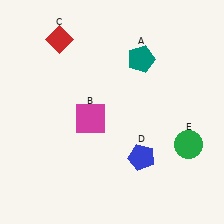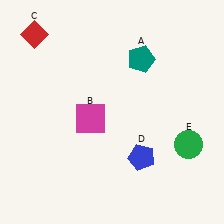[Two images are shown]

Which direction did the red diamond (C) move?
The red diamond (C) moved left.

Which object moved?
The red diamond (C) moved left.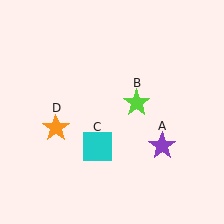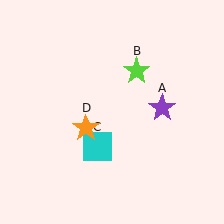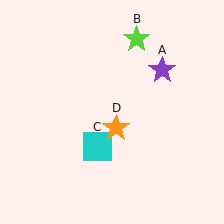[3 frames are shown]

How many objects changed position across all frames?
3 objects changed position: purple star (object A), lime star (object B), orange star (object D).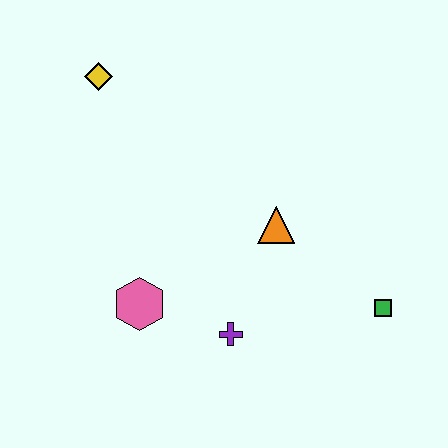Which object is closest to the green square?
The orange triangle is closest to the green square.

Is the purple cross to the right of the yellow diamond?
Yes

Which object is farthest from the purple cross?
The yellow diamond is farthest from the purple cross.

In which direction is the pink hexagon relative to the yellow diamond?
The pink hexagon is below the yellow diamond.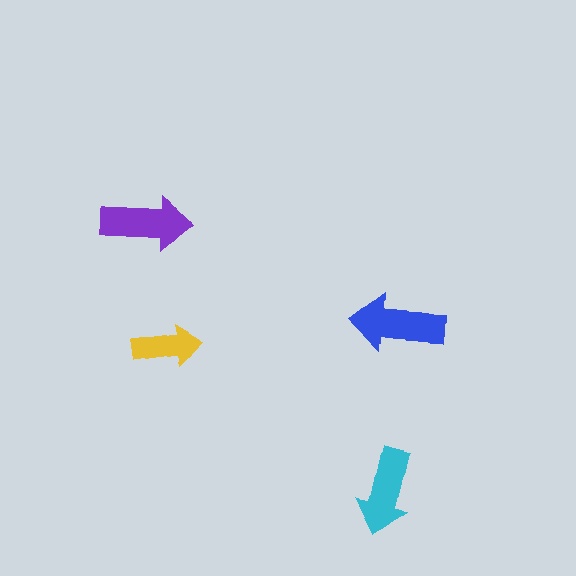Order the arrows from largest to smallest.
the blue one, the purple one, the cyan one, the yellow one.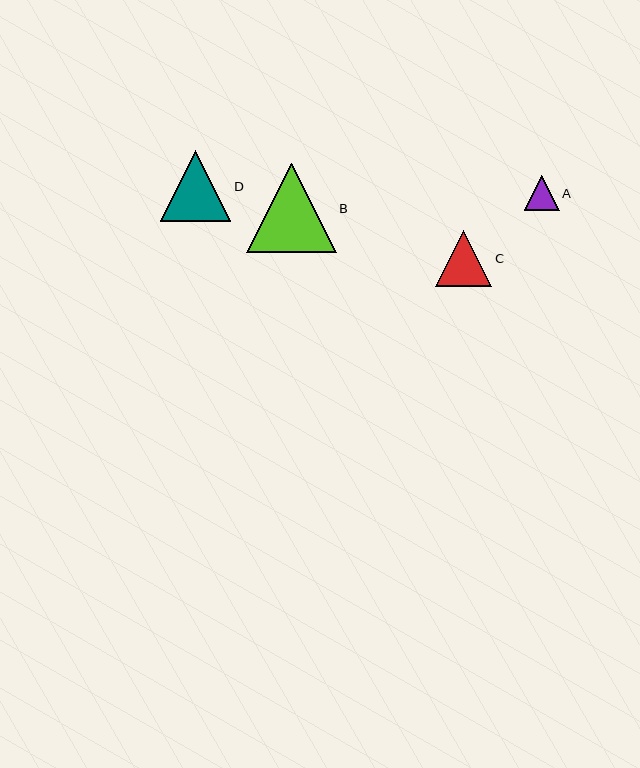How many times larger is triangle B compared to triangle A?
Triangle B is approximately 2.6 times the size of triangle A.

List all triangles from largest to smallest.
From largest to smallest: B, D, C, A.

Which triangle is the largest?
Triangle B is the largest with a size of approximately 90 pixels.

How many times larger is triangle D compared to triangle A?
Triangle D is approximately 2.0 times the size of triangle A.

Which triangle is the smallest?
Triangle A is the smallest with a size of approximately 35 pixels.